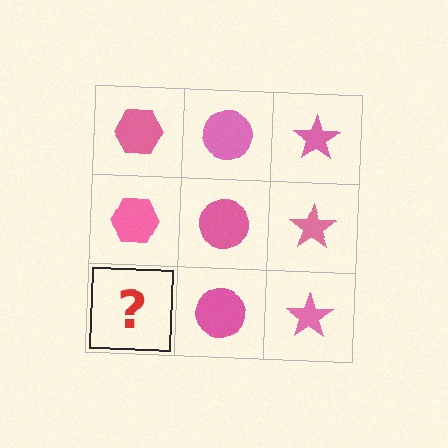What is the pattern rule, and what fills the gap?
The rule is that each column has a consistent shape. The gap should be filled with a pink hexagon.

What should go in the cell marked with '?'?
The missing cell should contain a pink hexagon.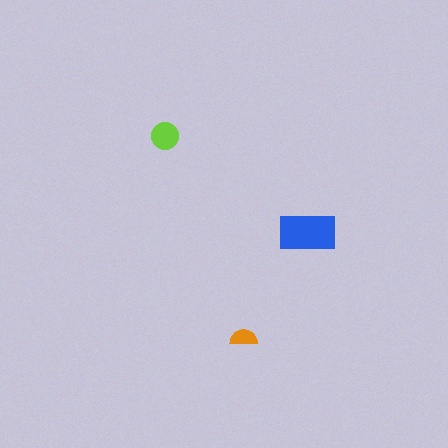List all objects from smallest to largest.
The orange semicircle, the lime circle, the blue rectangle.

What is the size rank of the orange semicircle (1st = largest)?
3rd.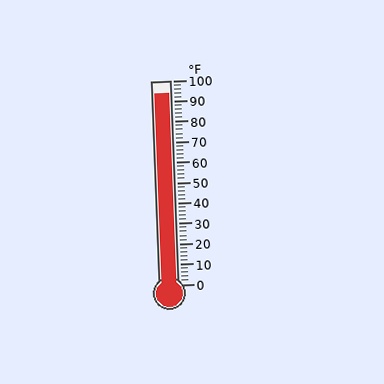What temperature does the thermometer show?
The thermometer shows approximately 94°F.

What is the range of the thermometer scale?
The thermometer scale ranges from 0°F to 100°F.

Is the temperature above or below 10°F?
The temperature is above 10°F.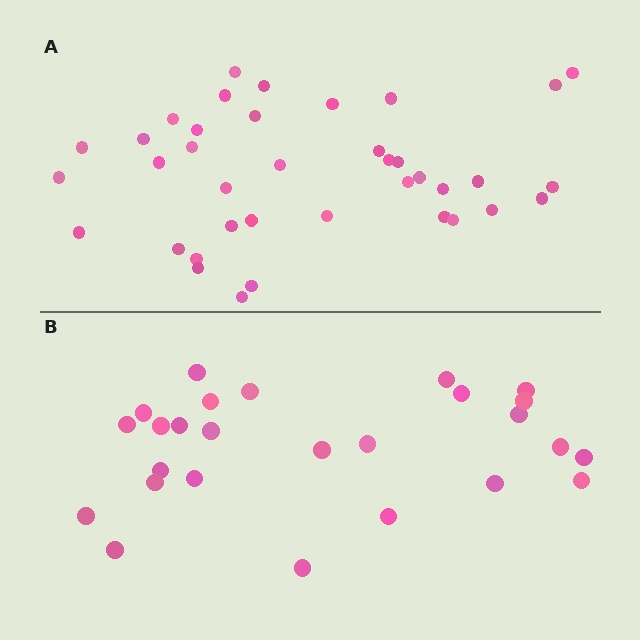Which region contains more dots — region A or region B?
Region A (the top region) has more dots.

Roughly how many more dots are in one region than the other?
Region A has roughly 12 or so more dots than region B.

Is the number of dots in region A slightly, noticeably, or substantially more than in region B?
Region A has substantially more. The ratio is roughly 1.5 to 1.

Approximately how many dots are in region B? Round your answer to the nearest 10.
About 30 dots. (The exact count is 26, which rounds to 30.)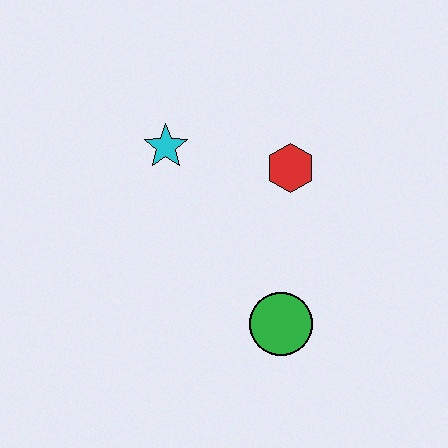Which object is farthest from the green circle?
The cyan star is farthest from the green circle.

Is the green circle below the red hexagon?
Yes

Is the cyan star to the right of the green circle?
No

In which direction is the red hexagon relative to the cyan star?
The red hexagon is to the right of the cyan star.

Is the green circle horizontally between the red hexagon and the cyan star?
Yes